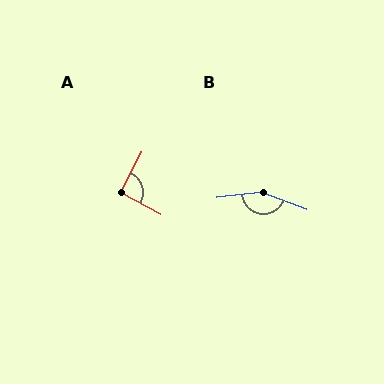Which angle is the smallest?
A, at approximately 92 degrees.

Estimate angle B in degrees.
Approximately 153 degrees.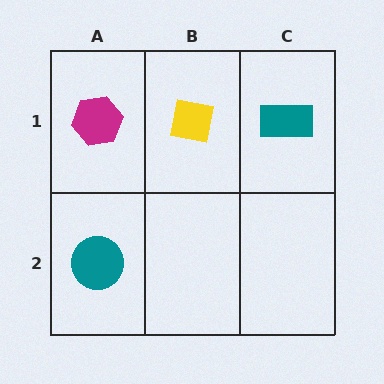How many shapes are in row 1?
3 shapes.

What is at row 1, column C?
A teal rectangle.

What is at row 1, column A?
A magenta hexagon.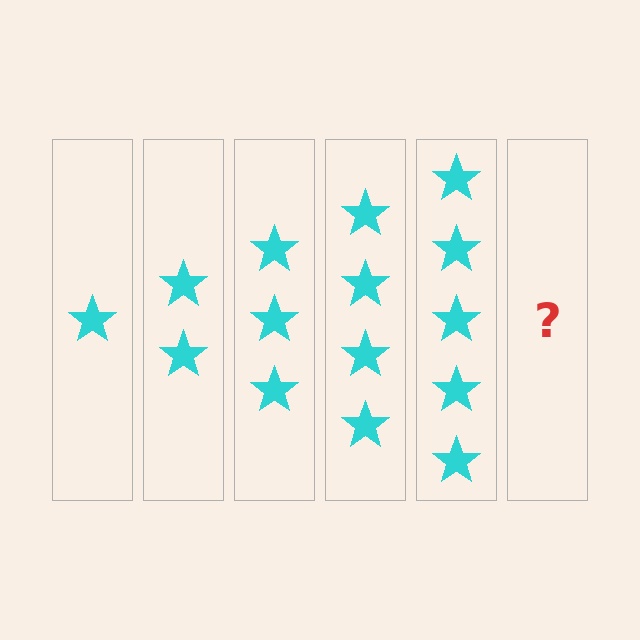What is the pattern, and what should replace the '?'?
The pattern is that each step adds one more star. The '?' should be 6 stars.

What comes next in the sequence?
The next element should be 6 stars.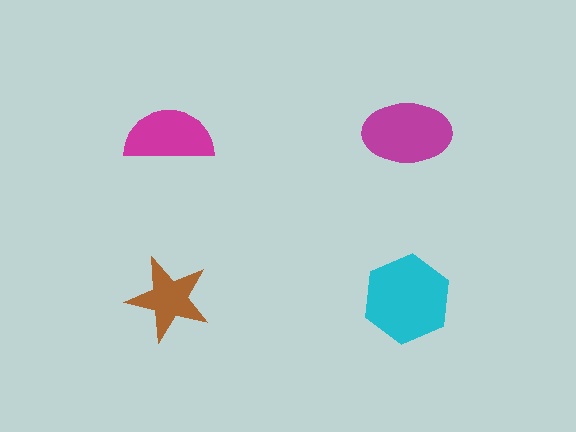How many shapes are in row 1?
2 shapes.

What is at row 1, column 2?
A magenta ellipse.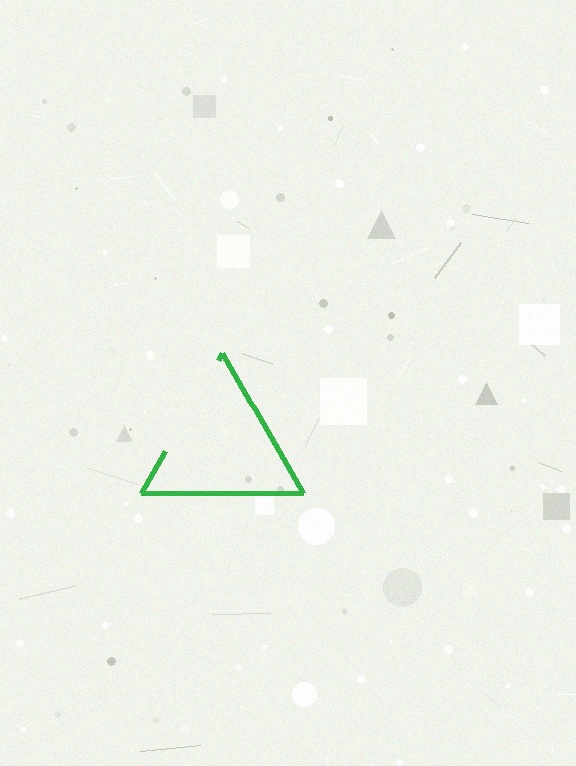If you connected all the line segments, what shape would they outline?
They would outline a triangle.